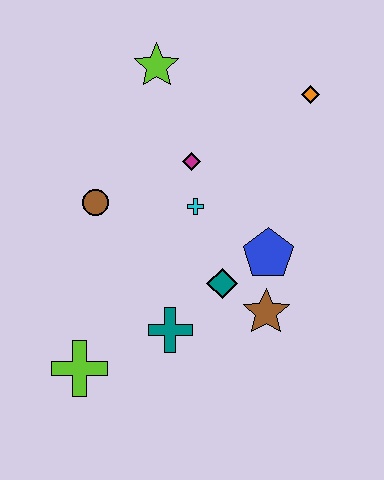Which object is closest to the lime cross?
The teal cross is closest to the lime cross.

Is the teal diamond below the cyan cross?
Yes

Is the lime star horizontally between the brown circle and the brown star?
Yes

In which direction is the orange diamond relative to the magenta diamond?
The orange diamond is to the right of the magenta diamond.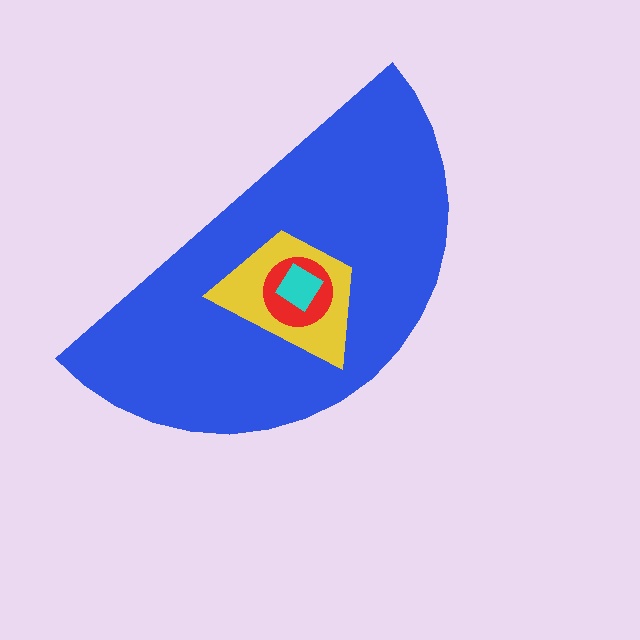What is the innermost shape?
The cyan diamond.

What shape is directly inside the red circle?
The cyan diamond.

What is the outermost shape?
The blue semicircle.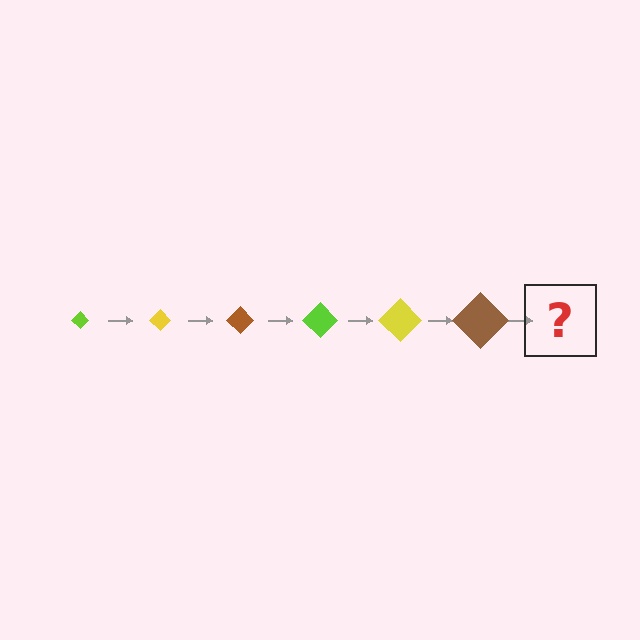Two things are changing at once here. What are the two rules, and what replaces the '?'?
The two rules are that the diamond grows larger each step and the color cycles through lime, yellow, and brown. The '?' should be a lime diamond, larger than the previous one.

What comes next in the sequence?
The next element should be a lime diamond, larger than the previous one.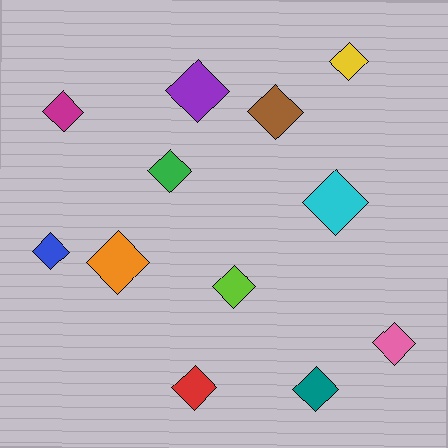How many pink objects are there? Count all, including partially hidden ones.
There is 1 pink object.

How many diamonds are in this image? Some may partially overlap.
There are 12 diamonds.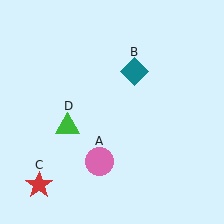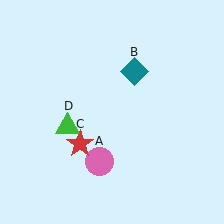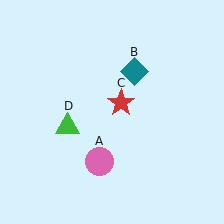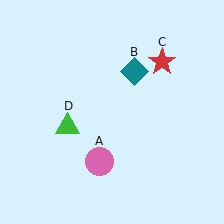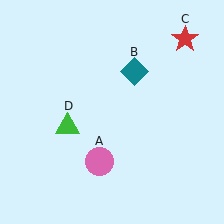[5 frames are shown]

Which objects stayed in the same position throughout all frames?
Pink circle (object A) and teal diamond (object B) and green triangle (object D) remained stationary.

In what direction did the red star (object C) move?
The red star (object C) moved up and to the right.